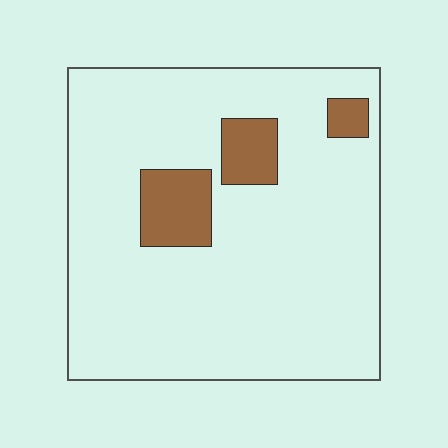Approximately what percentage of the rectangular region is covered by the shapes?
Approximately 10%.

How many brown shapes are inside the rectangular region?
3.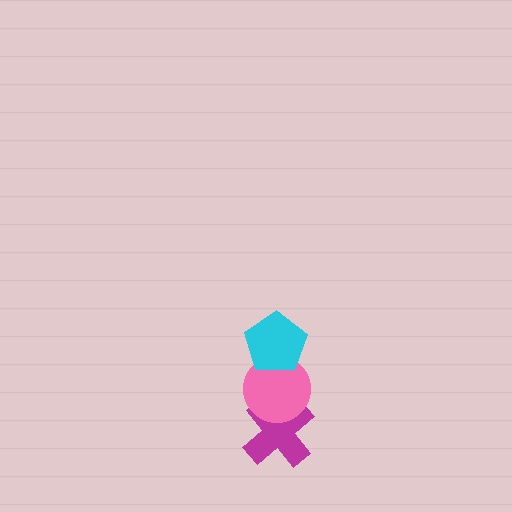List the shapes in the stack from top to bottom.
From top to bottom: the cyan pentagon, the pink circle, the magenta cross.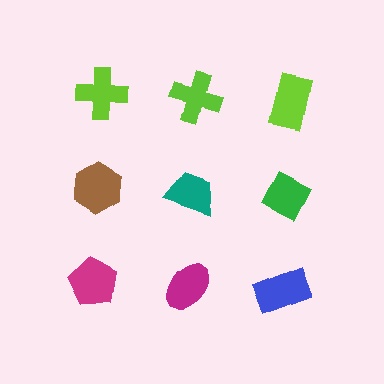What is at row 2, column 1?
A brown hexagon.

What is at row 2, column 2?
A teal trapezoid.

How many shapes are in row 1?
3 shapes.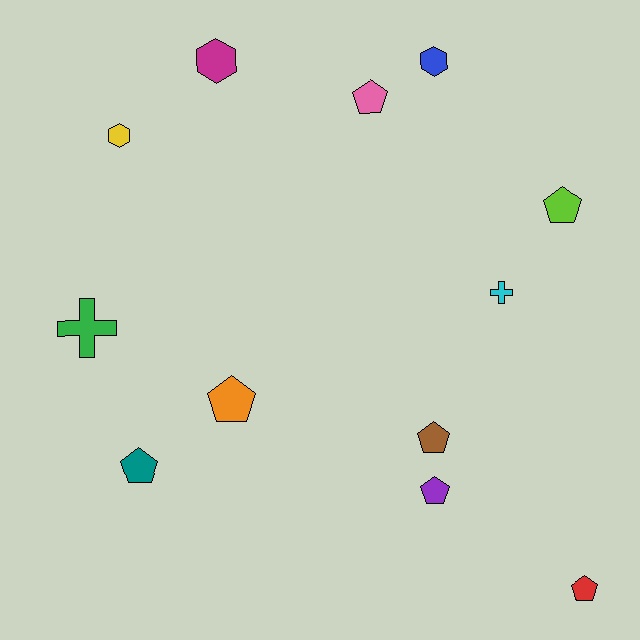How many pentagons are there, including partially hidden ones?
There are 7 pentagons.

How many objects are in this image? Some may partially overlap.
There are 12 objects.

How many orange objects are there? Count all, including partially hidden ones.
There is 1 orange object.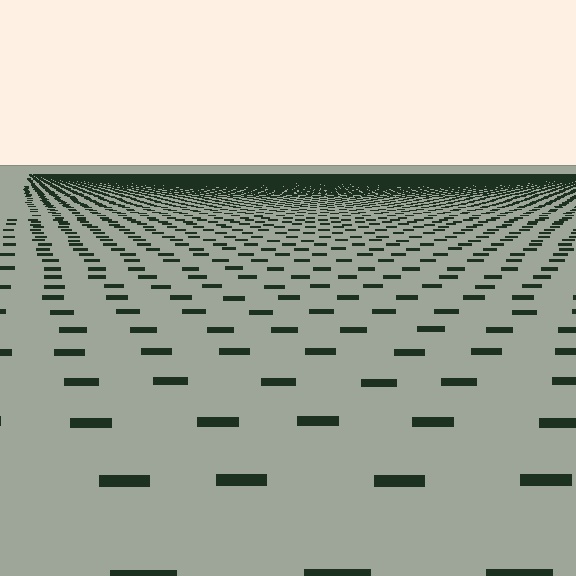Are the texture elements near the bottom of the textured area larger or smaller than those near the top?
Larger. Near the bottom, elements are closer to the viewer and appear at a bigger on-screen size.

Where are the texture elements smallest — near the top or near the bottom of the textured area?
Near the top.